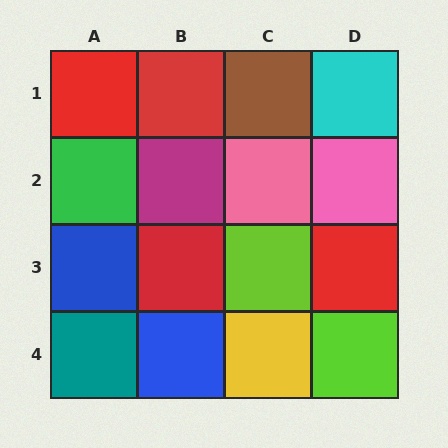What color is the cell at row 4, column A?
Teal.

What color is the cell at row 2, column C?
Pink.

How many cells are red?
4 cells are red.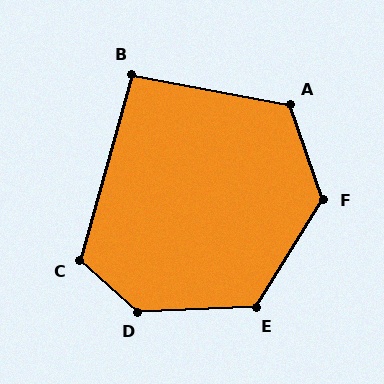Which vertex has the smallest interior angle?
B, at approximately 95 degrees.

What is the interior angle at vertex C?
Approximately 116 degrees (obtuse).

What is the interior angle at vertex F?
Approximately 129 degrees (obtuse).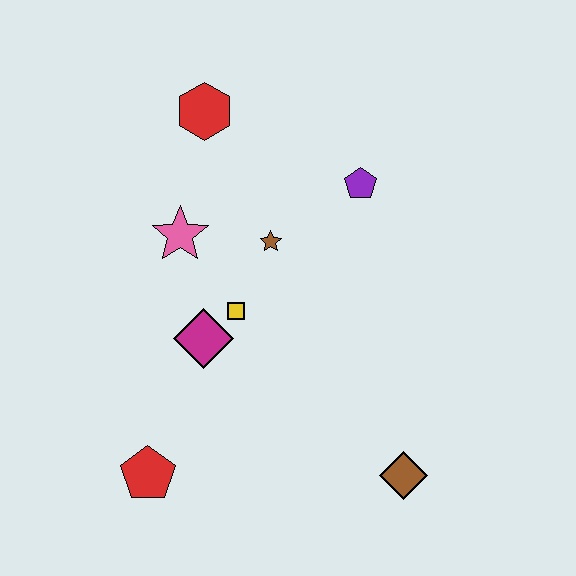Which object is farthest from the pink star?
The brown diamond is farthest from the pink star.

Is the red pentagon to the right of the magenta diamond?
No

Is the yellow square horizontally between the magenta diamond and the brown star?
Yes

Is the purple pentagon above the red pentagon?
Yes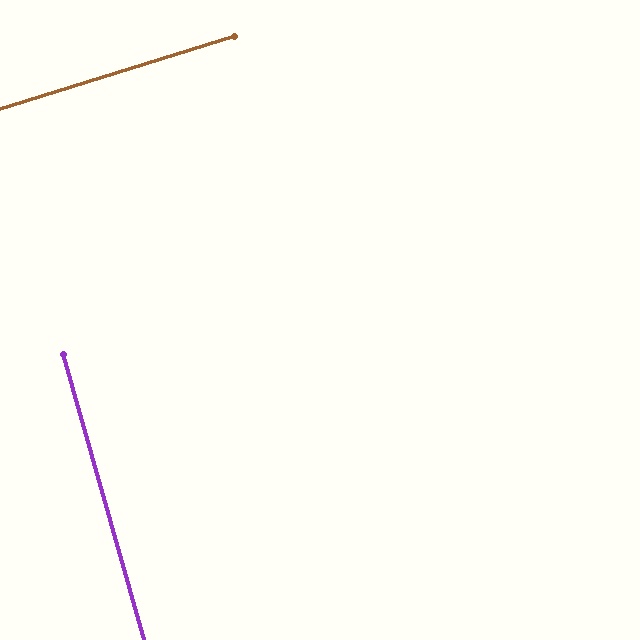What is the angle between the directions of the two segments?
Approximately 89 degrees.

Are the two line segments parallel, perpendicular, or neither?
Perpendicular — they meet at approximately 89°.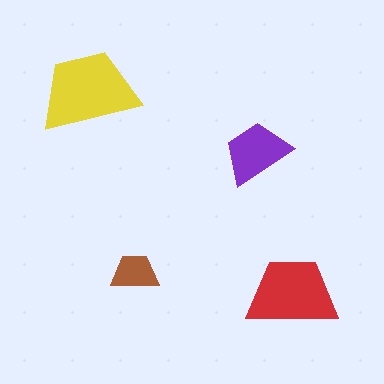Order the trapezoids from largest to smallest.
the yellow one, the red one, the purple one, the brown one.